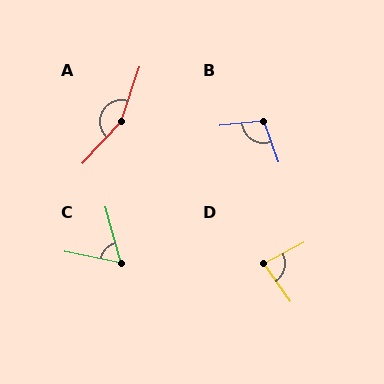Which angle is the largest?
A, at approximately 156 degrees.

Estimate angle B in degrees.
Approximately 103 degrees.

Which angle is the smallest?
C, at approximately 63 degrees.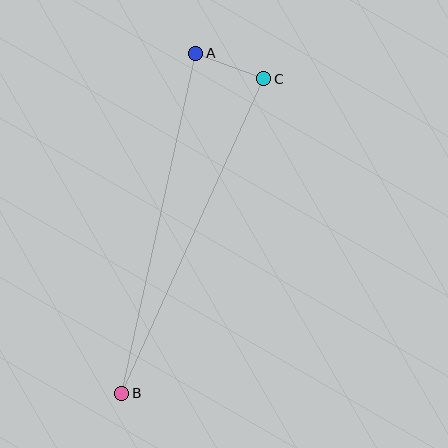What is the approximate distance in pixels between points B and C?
The distance between B and C is approximately 345 pixels.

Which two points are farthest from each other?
Points A and B are farthest from each other.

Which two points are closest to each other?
Points A and C are closest to each other.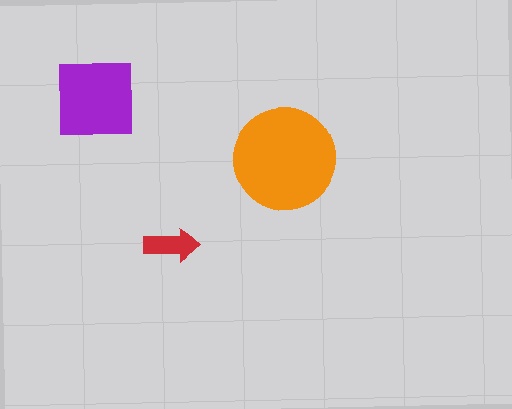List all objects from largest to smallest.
The orange circle, the purple square, the red arrow.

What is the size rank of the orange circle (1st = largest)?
1st.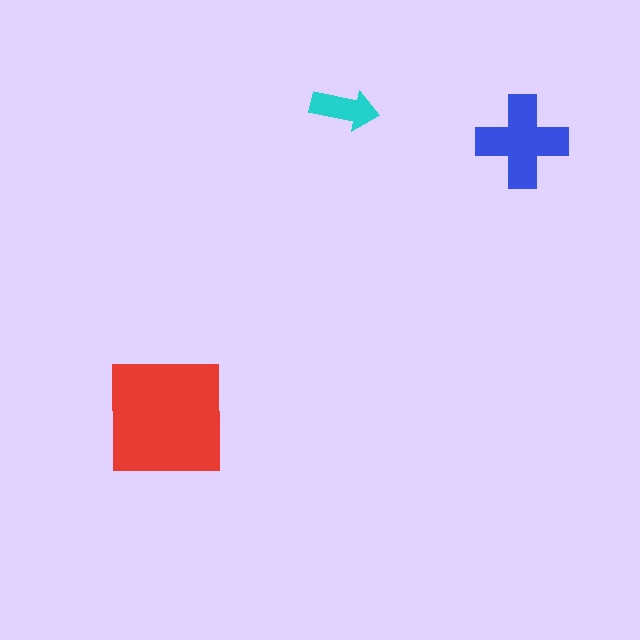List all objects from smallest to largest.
The cyan arrow, the blue cross, the red square.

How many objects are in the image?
There are 3 objects in the image.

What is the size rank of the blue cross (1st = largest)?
2nd.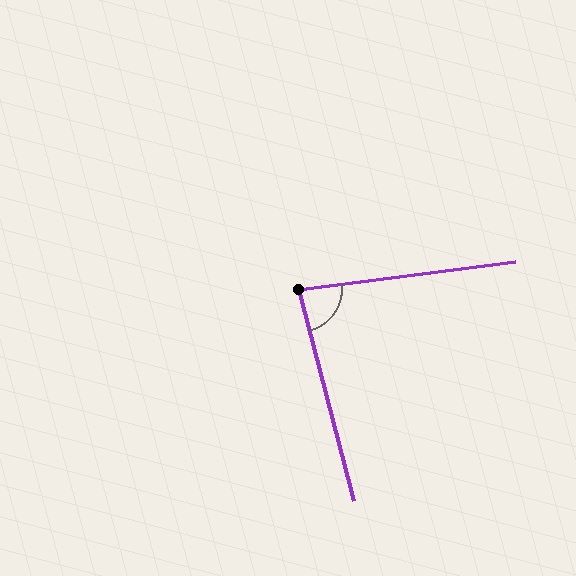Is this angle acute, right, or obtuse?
It is acute.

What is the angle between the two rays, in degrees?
Approximately 83 degrees.